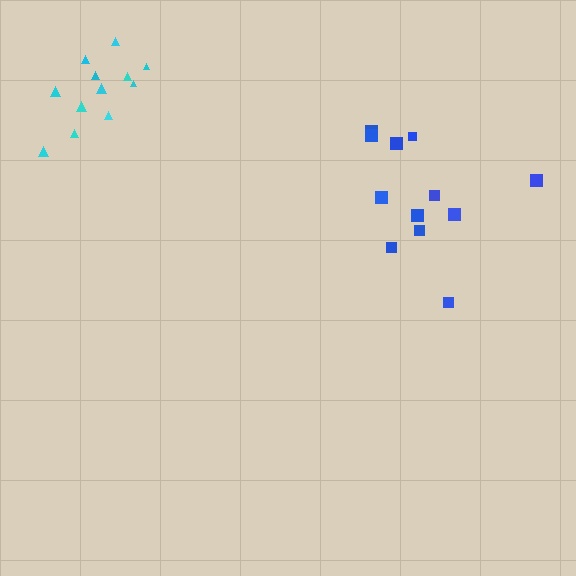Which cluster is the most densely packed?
Cyan.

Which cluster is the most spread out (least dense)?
Blue.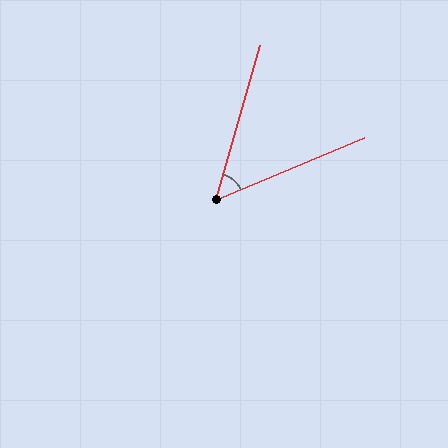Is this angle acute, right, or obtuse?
It is acute.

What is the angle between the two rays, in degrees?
Approximately 51 degrees.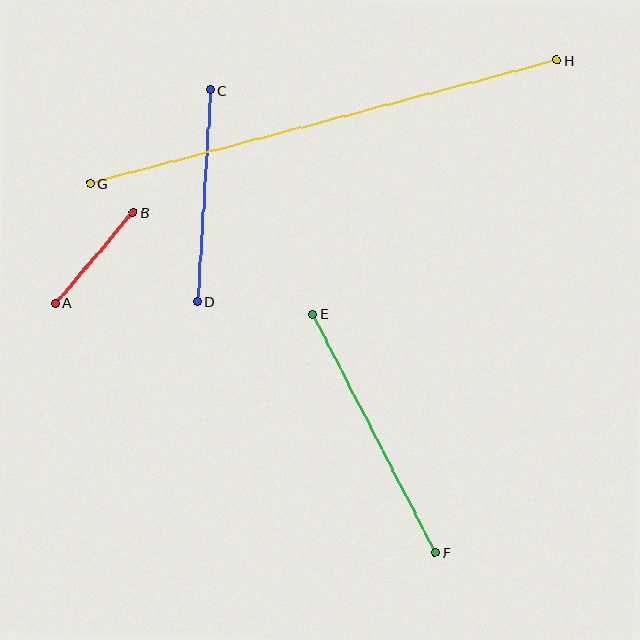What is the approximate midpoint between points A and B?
The midpoint is at approximately (94, 258) pixels.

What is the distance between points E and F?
The distance is approximately 268 pixels.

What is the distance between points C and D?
The distance is approximately 212 pixels.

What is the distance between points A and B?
The distance is approximately 119 pixels.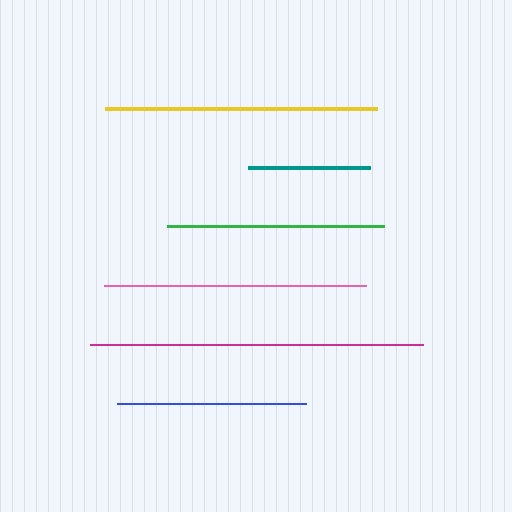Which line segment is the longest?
The magenta line is the longest at approximately 333 pixels.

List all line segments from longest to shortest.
From longest to shortest: magenta, yellow, pink, green, blue, teal.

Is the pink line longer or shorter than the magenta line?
The magenta line is longer than the pink line.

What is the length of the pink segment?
The pink segment is approximately 261 pixels long.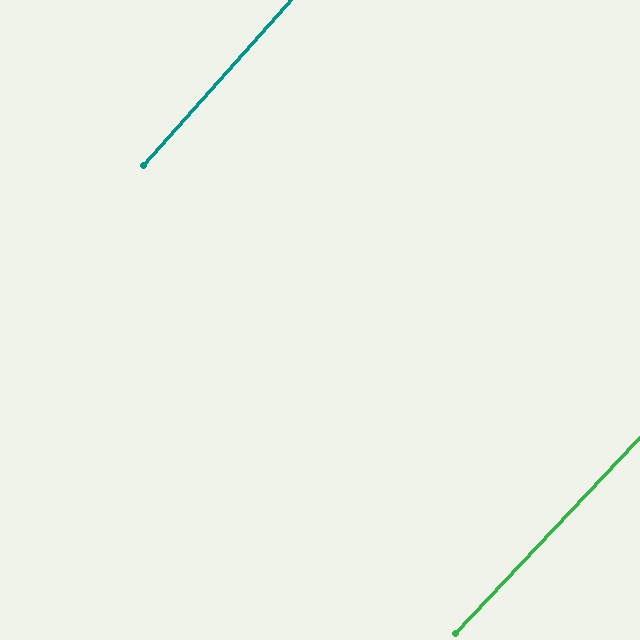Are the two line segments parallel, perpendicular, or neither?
Parallel — their directions differ by only 1.6°.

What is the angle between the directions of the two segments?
Approximately 2 degrees.